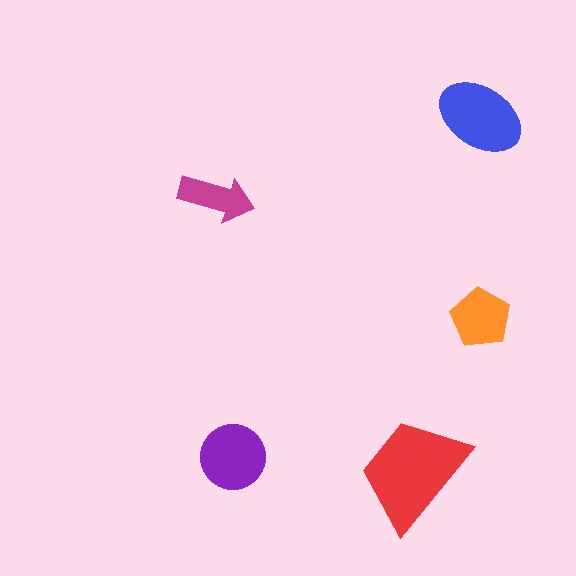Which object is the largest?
The red trapezoid.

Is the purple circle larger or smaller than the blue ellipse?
Smaller.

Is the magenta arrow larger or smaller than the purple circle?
Smaller.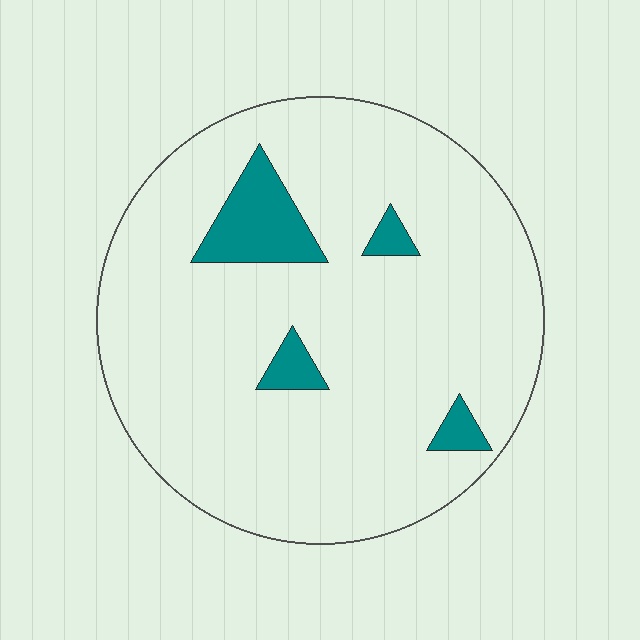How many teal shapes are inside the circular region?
4.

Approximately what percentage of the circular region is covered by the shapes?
Approximately 10%.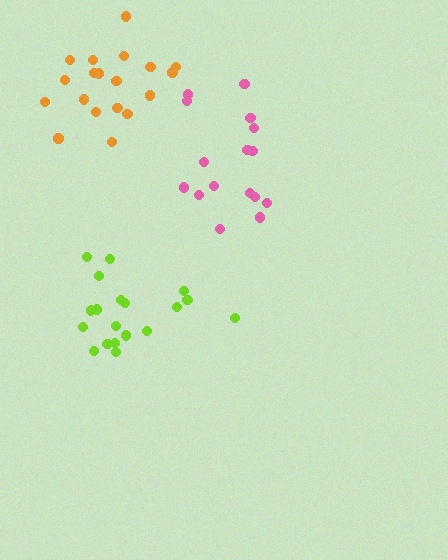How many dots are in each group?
Group 1: 16 dots, Group 2: 19 dots, Group 3: 19 dots (54 total).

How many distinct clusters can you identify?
There are 3 distinct clusters.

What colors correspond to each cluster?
The clusters are colored: pink, orange, lime.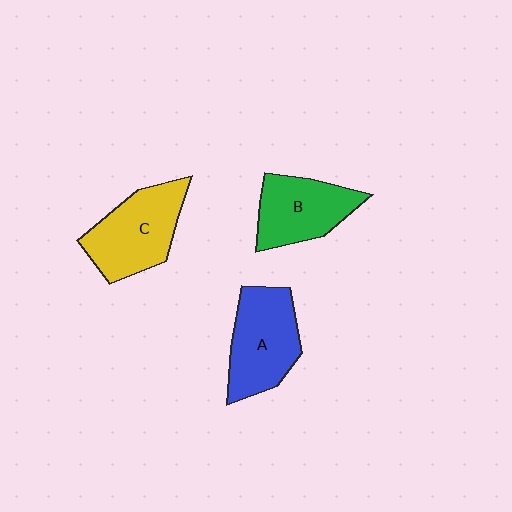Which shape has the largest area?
Shape C (yellow).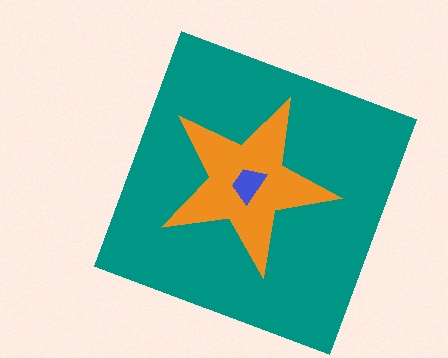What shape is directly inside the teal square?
The orange star.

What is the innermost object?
The blue trapezoid.